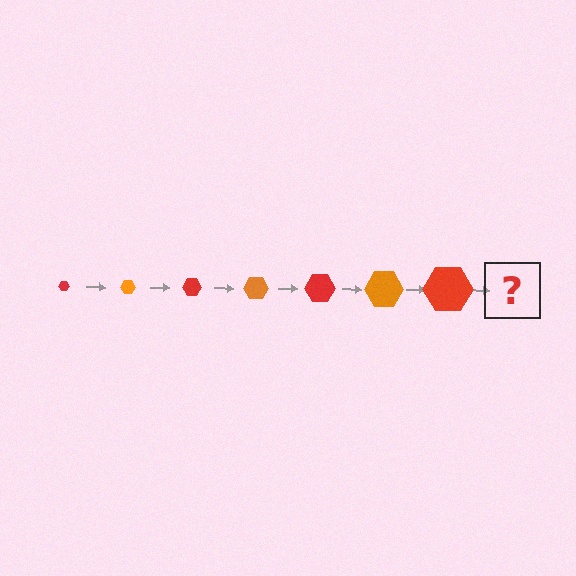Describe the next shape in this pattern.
It should be an orange hexagon, larger than the previous one.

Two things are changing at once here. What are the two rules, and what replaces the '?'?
The two rules are that the hexagon grows larger each step and the color cycles through red and orange. The '?' should be an orange hexagon, larger than the previous one.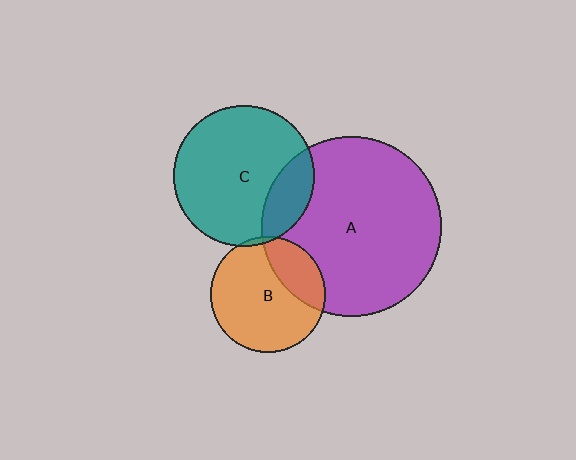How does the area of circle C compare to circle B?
Approximately 1.5 times.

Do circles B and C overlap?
Yes.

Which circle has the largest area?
Circle A (purple).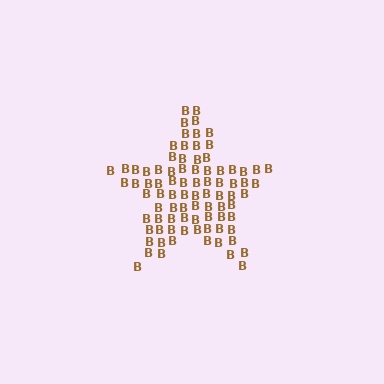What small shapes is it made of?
It is made of small letter B's.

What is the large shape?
The large shape is a star.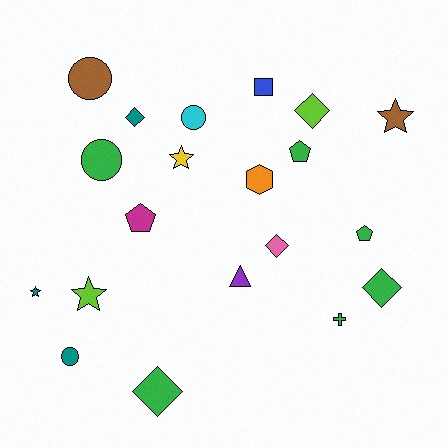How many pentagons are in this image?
There are 3 pentagons.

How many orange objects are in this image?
There is 1 orange object.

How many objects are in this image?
There are 20 objects.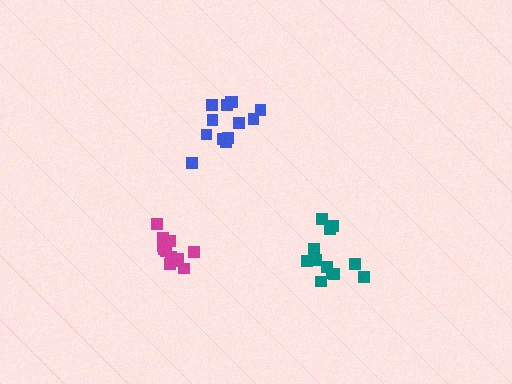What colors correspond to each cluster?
The clusters are colored: magenta, teal, blue.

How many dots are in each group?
Group 1: 13 dots, Group 2: 13 dots, Group 3: 13 dots (39 total).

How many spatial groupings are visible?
There are 3 spatial groupings.